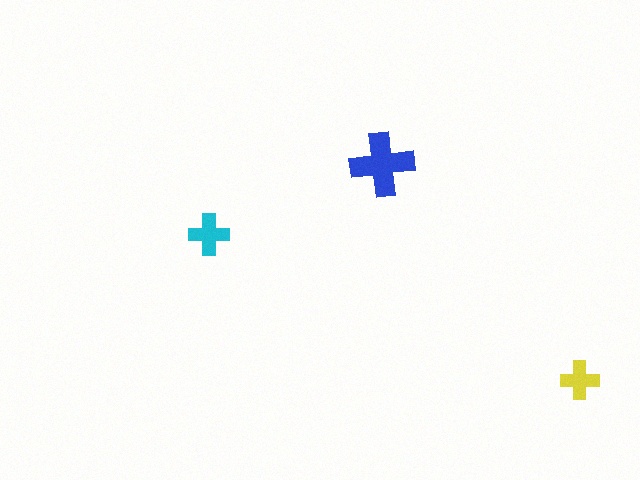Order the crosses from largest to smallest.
the blue one, the cyan one, the yellow one.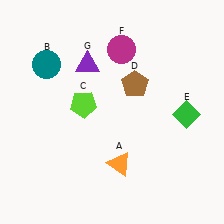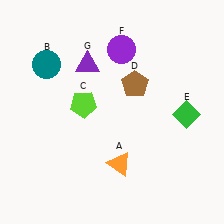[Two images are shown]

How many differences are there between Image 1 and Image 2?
There is 1 difference between the two images.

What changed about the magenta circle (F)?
In Image 1, F is magenta. In Image 2, it changed to purple.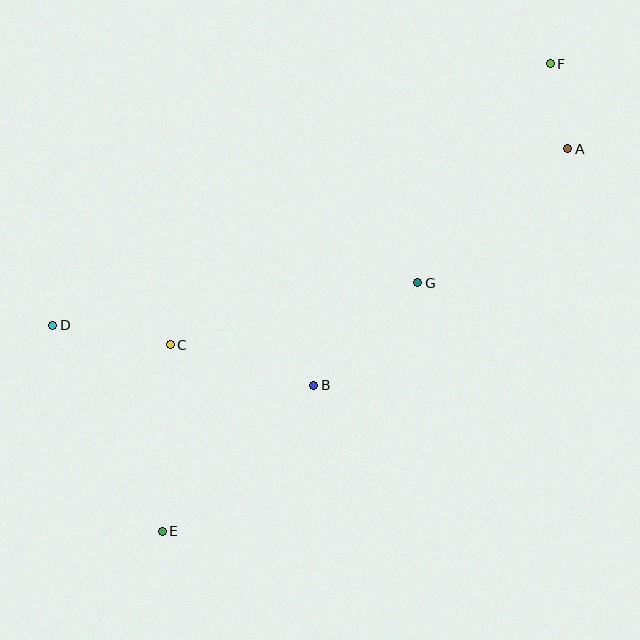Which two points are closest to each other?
Points A and F are closest to each other.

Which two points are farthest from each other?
Points E and F are farthest from each other.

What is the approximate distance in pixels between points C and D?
The distance between C and D is approximately 119 pixels.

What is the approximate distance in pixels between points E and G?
The distance between E and G is approximately 356 pixels.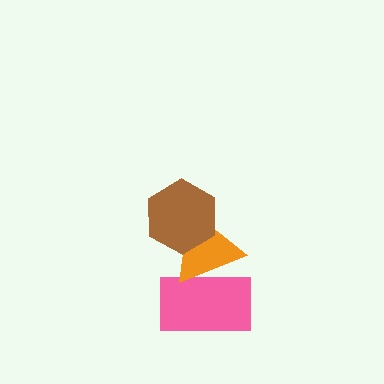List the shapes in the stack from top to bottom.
From top to bottom: the brown hexagon, the orange triangle, the pink rectangle.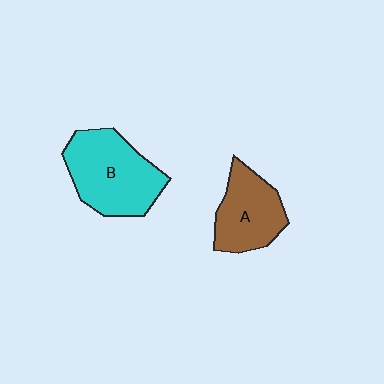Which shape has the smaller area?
Shape A (brown).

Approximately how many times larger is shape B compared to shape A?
Approximately 1.4 times.